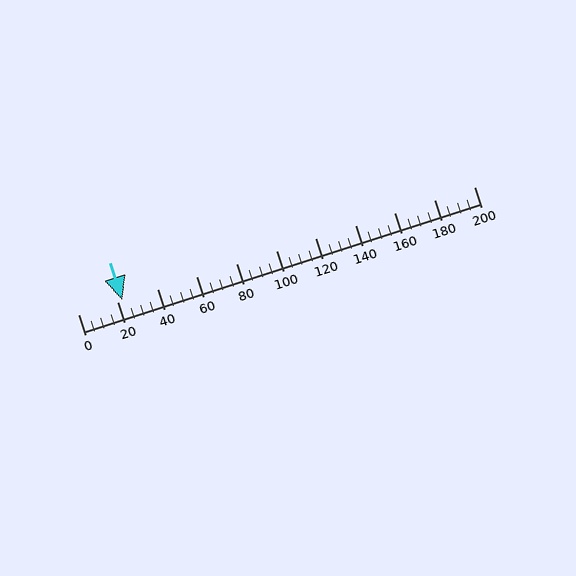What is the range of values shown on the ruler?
The ruler shows values from 0 to 200.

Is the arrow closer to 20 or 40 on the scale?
The arrow is closer to 20.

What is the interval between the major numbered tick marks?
The major tick marks are spaced 20 units apart.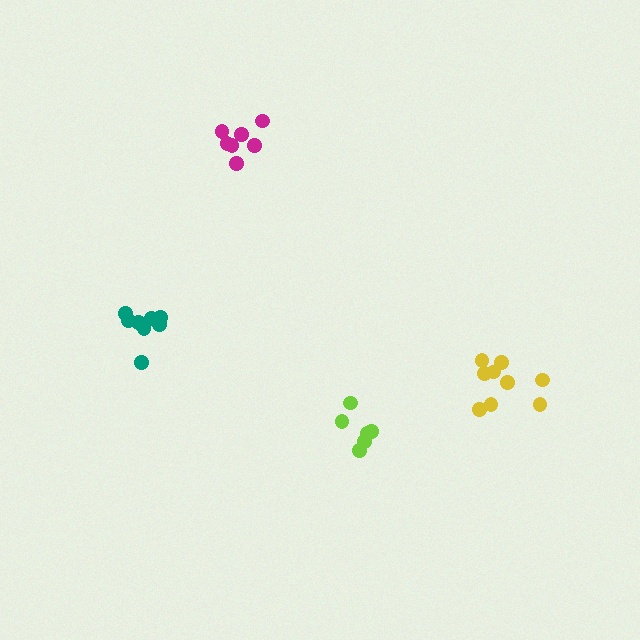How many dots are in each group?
Group 1: 6 dots, Group 2: 8 dots, Group 3: 9 dots, Group 4: 7 dots (30 total).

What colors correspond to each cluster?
The clusters are colored: lime, teal, yellow, magenta.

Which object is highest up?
The magenta cluster is topmost.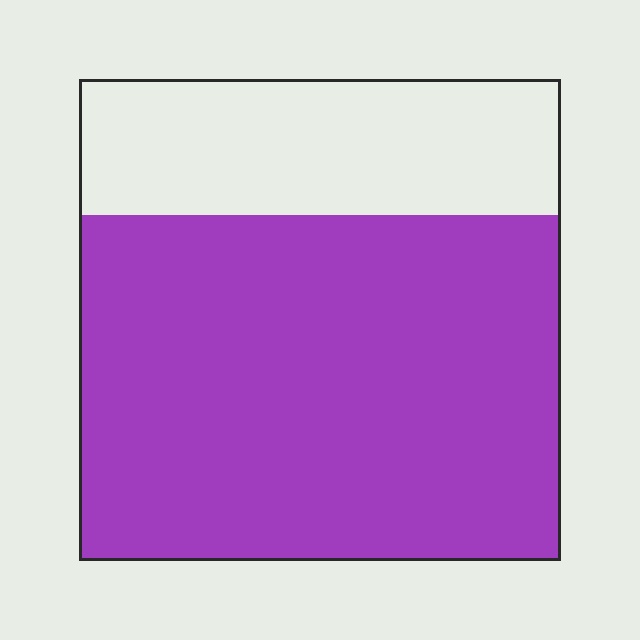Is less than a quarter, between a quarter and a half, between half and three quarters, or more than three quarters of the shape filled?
Between half and three quarters.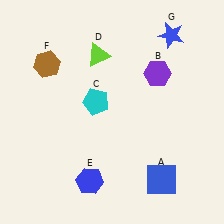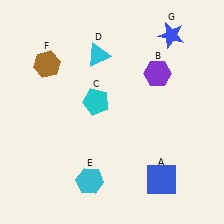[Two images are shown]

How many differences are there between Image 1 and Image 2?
There are 2 differences between the two images.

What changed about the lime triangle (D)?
In Image 1, D is lime. In Image 2, it changed to cyan.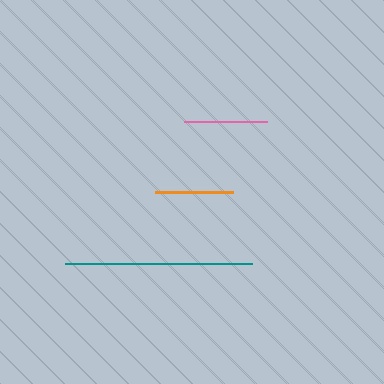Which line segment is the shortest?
The orange line is the shortest at approximately 77 pixels.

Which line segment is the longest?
The teal line is the longest at approximately 187 pixels.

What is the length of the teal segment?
The teal segment is approximately 187 pixels long.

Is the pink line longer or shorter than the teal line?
The teal line is longer than the pink line.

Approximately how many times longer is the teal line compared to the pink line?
The teal line is approximately 2.2 times the length of the pink line.